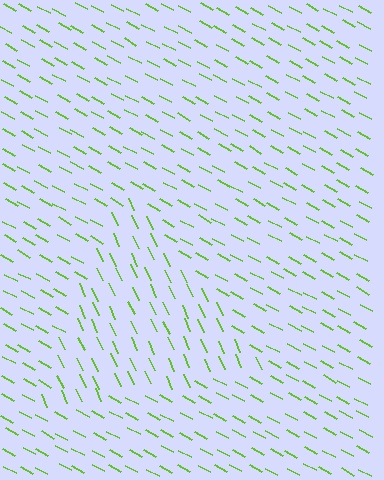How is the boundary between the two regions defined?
The boundary is defined purely by a change in line orientation (approximately 37 degrees difference). All lines are the same color and thickness.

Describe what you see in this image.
The image is filled with small lime line segments. A triangle region in the image has lines oriented differently from the surrounding lines, creating a visible texture boundary.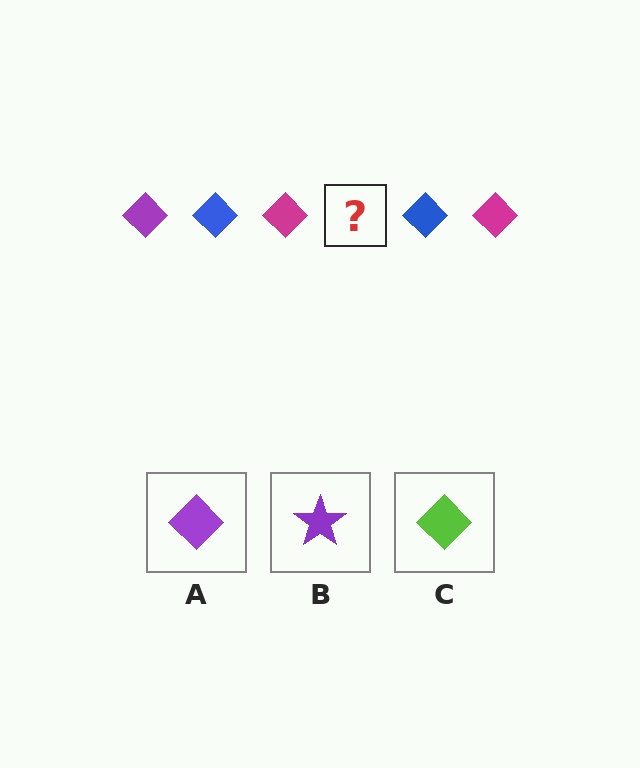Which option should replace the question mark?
Option A.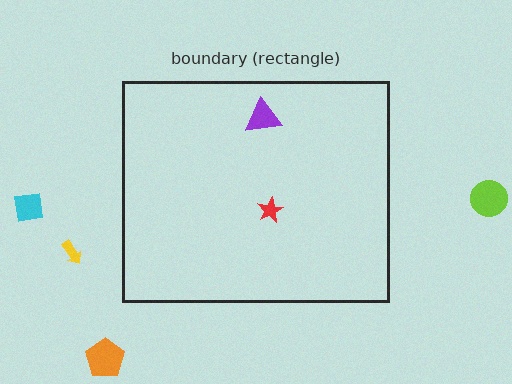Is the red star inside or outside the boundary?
Inside.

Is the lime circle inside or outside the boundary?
Outside.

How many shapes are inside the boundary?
2 inside, 4 outside.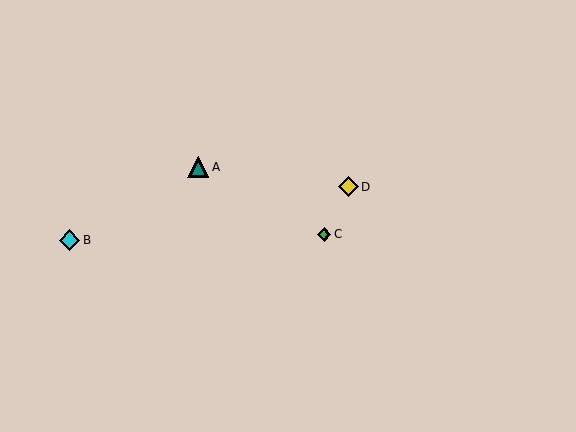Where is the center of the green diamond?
The center of the green diamond is at (324, 234).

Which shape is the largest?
The teal triangle (labeled A) is the largest.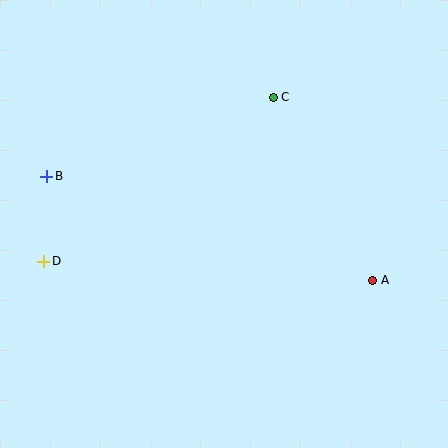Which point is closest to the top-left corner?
Point B is closest to the top-left corner.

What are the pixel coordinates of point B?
Point B is at (47, 176).